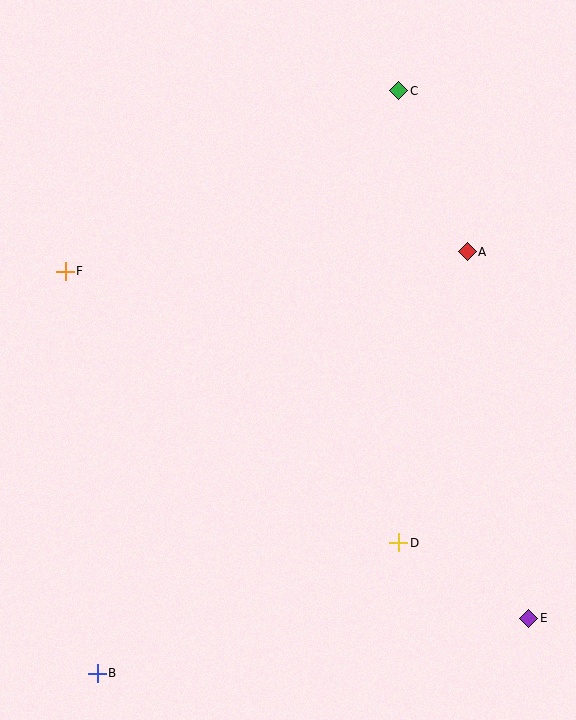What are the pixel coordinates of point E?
Point E is at (529, 618).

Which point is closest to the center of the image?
Point A at (467, 252) is closest to the center.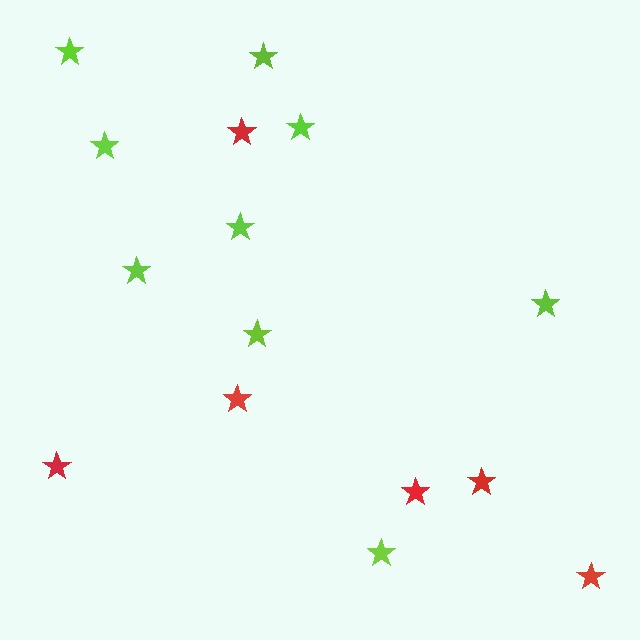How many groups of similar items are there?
There are 2 groups: one group of red stars (6) and one group of lime stars (9).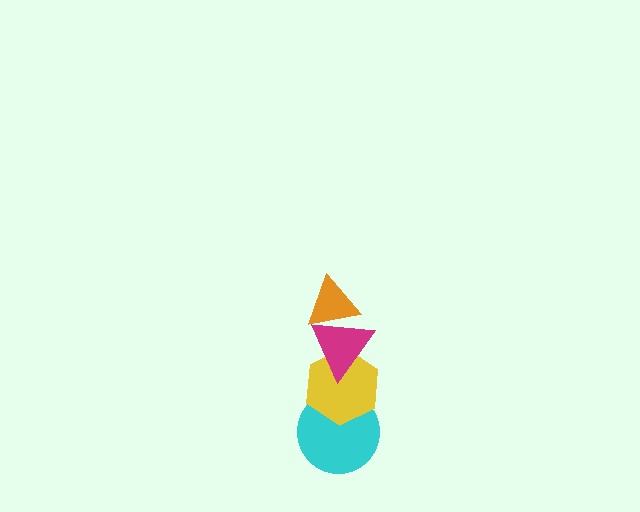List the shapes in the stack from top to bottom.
From top to bottom: the orange triangle, the magenta triangle, the yellow hexagon, the cyan circle.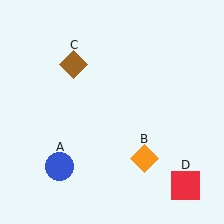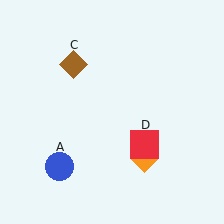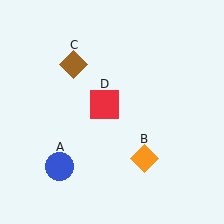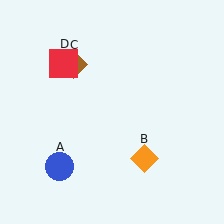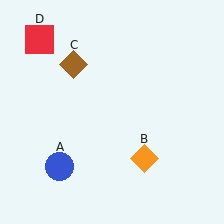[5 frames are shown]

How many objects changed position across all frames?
1 object changed position: red square (object D).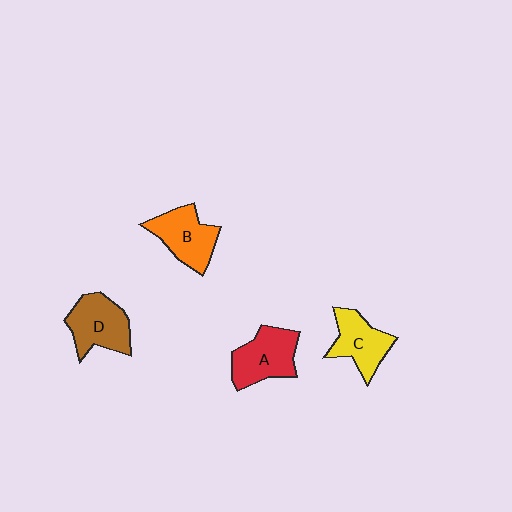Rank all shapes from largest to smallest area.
From largest to smallest: A (red), D (brown), B (orange), C (yellow).